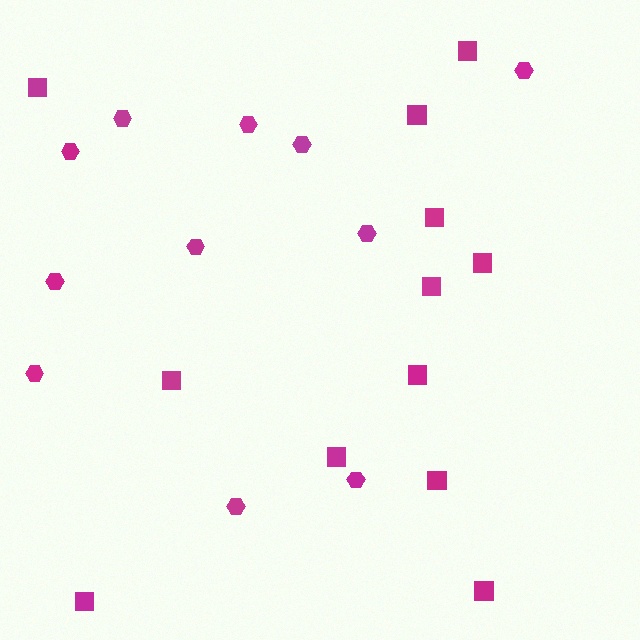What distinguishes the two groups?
There are 2 groups: one group of squares (12) and one group of hexagons (11).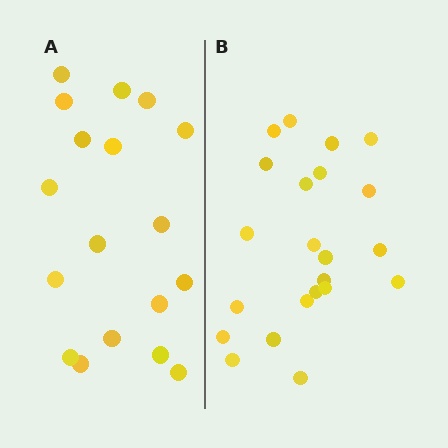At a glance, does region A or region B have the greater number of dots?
Region B (the right region) has more dots.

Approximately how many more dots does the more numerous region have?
Region B has about 4 more dots than region A.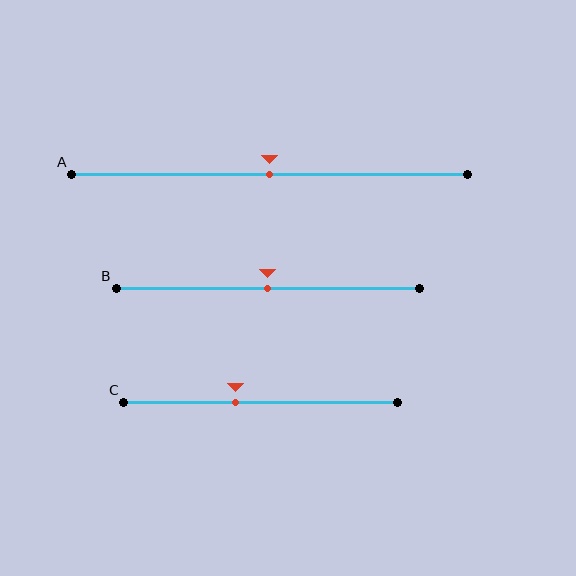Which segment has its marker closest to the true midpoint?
Segment A has its marker closest to the true midpoint.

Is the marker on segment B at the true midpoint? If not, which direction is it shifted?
Yes, the marker on segment B is at the true midpoint.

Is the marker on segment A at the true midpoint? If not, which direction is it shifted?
Yes, the marker on segment A is at the true midpoint.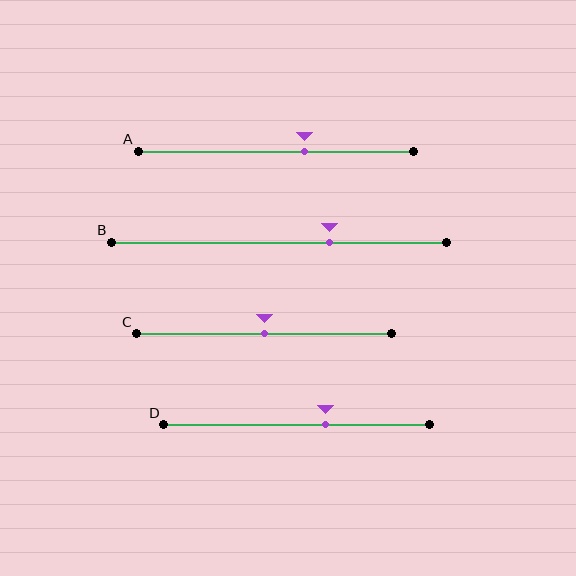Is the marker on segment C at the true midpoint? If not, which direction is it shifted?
Yes, the marker on segment C is at the true midpoint.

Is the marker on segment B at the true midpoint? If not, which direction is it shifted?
No, the marker on segment B is shifted to the right by about 15% of the segment length.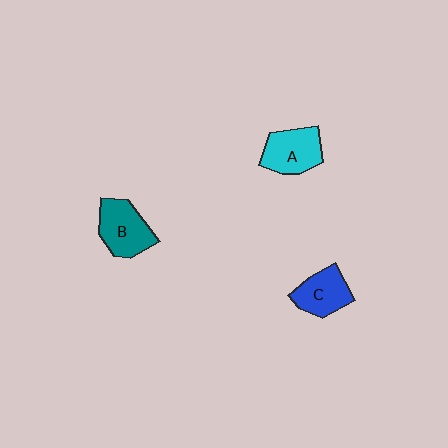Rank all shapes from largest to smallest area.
From largest to smallest: B (teal), A (cyan), C (blue).